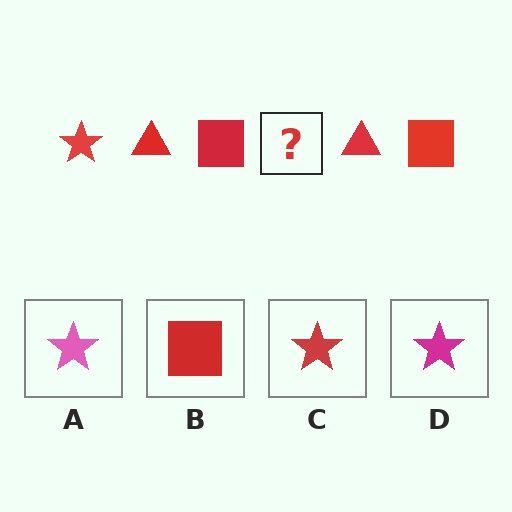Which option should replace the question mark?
Option C.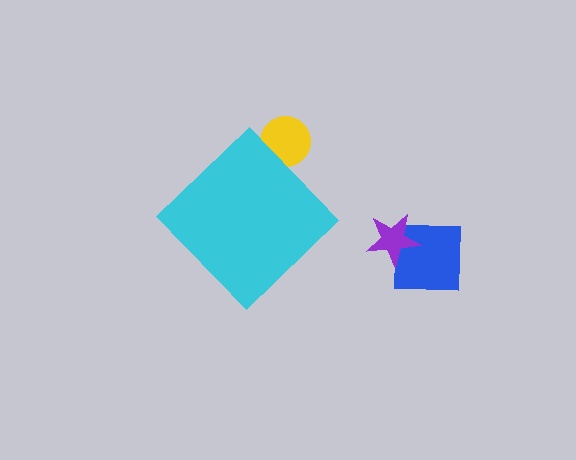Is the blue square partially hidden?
No, the blue square is fully visible.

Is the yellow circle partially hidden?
Yes, the yellow circle is partially hidden behind the cyan diamond.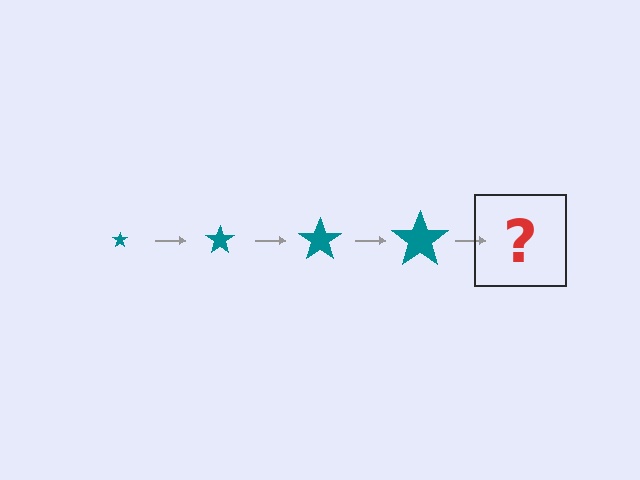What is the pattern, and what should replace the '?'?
The pattern is that the star gets progressively larger each step. The '?' should be a teal star, larger than the previous one.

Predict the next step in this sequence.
The next step is a teal star, larger than the previous one.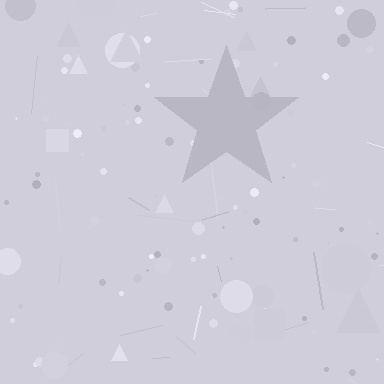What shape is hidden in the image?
A star is hidden in the image.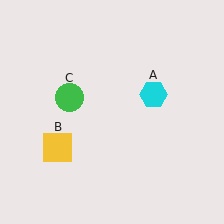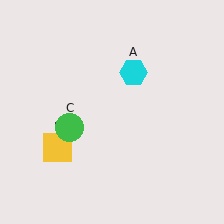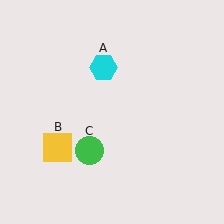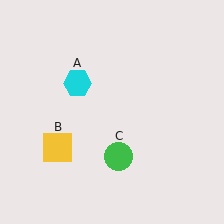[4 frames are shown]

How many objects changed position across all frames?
2 objects changed position: cyan hexagon (object A), green circle (object C).